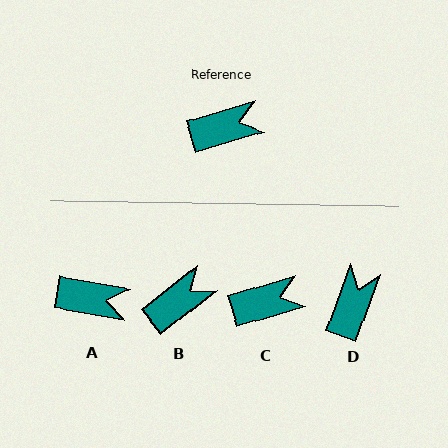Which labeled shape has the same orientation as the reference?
C.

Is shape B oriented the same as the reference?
No, it is off by about 22 degrees.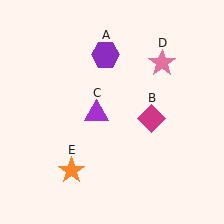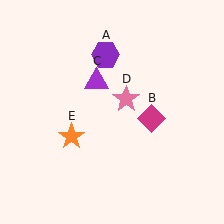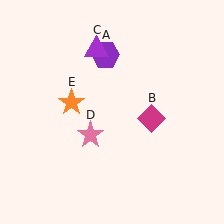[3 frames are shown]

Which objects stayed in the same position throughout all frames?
Purple hexagon (object A) and magenta diamond (object B) remained stationary.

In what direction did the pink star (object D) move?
The pink star (object D) moved down and to the left.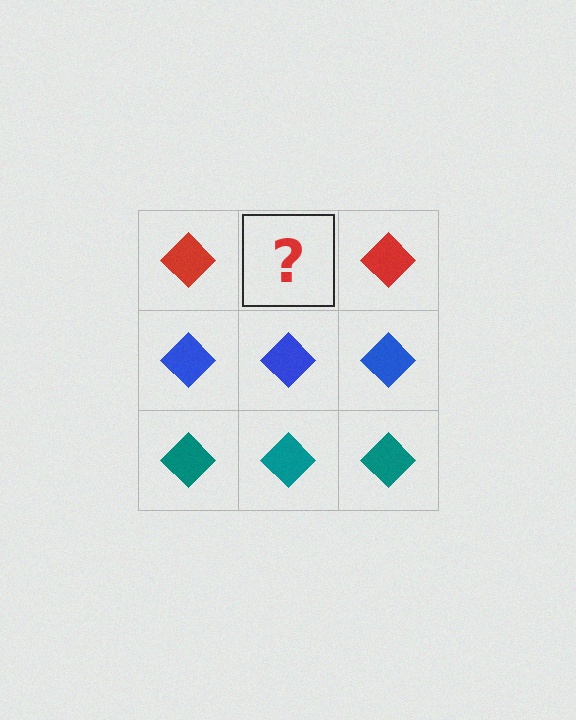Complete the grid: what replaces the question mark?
The question mark should be replaced with a red diamond.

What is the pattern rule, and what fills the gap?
The rule is that each row has a consistent color. The gap should be filled with a red diamond.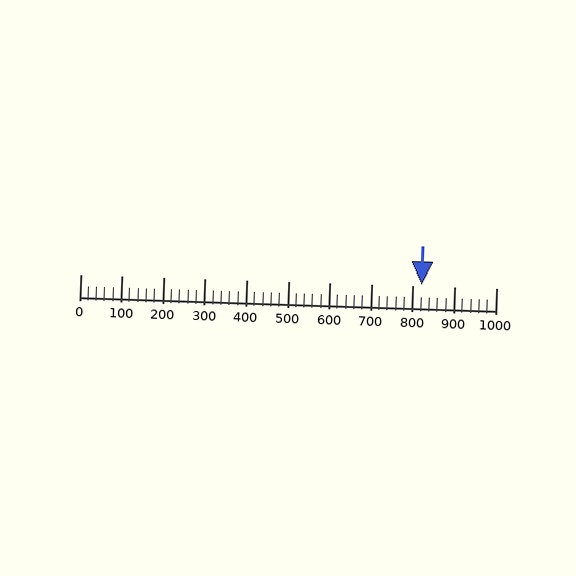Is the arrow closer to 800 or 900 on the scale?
The arrow is closer to 800.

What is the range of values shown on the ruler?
The ruler shows values from 0 to 1000.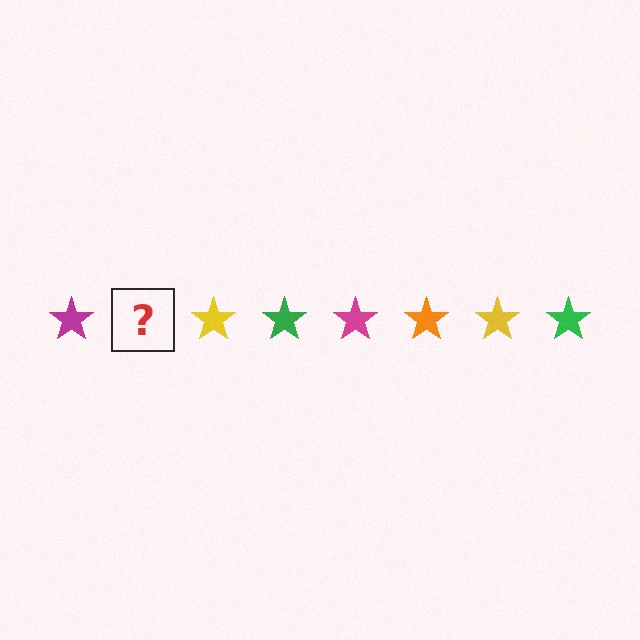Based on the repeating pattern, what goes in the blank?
The blank should be an orange star.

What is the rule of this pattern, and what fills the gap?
The rule is that the pattern cycles through magenta, orange, yellow, green stars. The gap should be filled with an orange star.